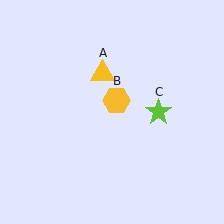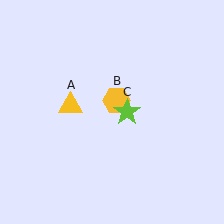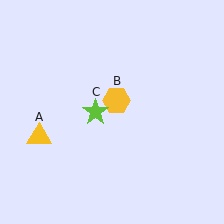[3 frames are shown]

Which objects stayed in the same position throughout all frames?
Yellow hexagon (object B) remained stationary.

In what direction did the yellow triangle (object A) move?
The yellow triangle (object A) moved down and to the left.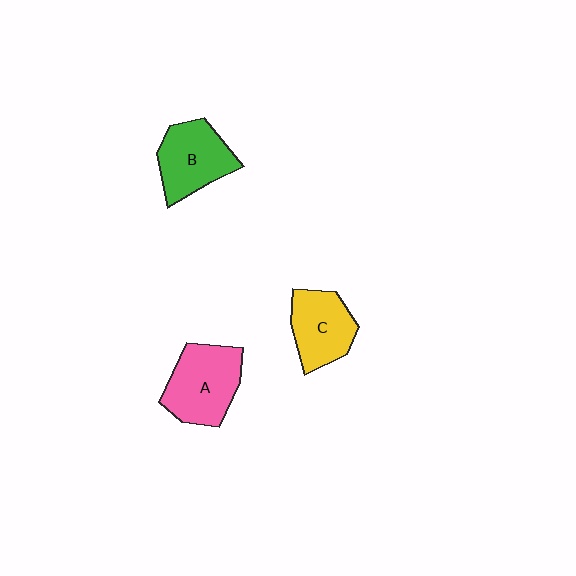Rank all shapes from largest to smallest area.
From largest to smallest: A (pink), B (green), C (yellow).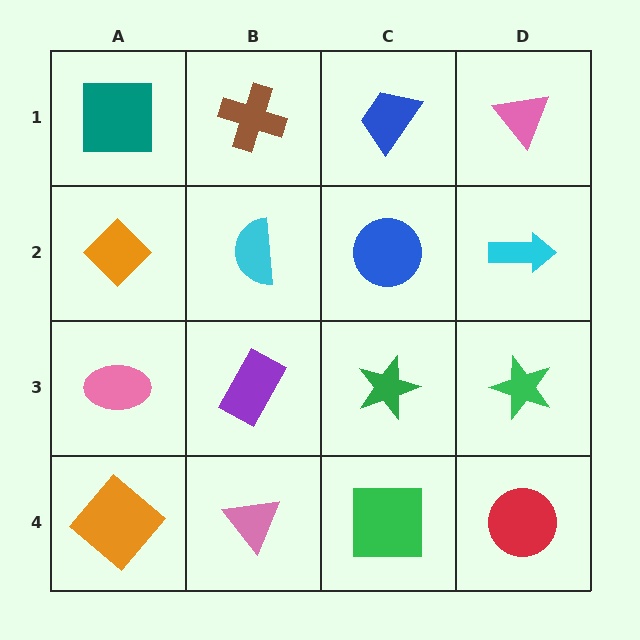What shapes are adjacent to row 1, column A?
An orange diamond (row 2, column A), a brown cross (row 1, column B).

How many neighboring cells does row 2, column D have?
3.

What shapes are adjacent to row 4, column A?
A pink ellipse (row 3, column A), a pink triangle (row 4, column B).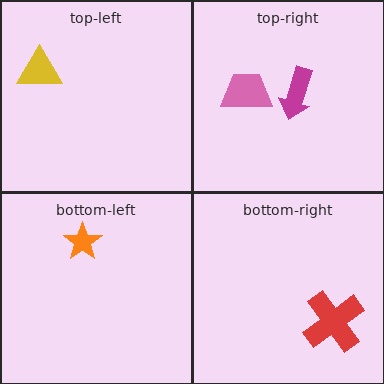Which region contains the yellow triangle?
The top-left region.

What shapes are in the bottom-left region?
The orange star.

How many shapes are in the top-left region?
1.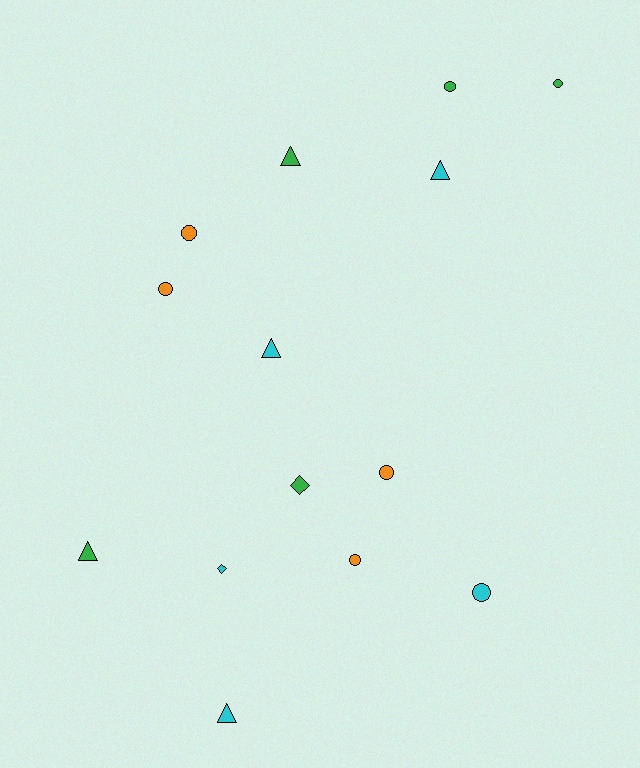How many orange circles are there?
There are 4 orange circles.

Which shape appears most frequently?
Circle, with 7 objects.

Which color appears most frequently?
Green, with 5 objects.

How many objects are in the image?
There are 14 objects.